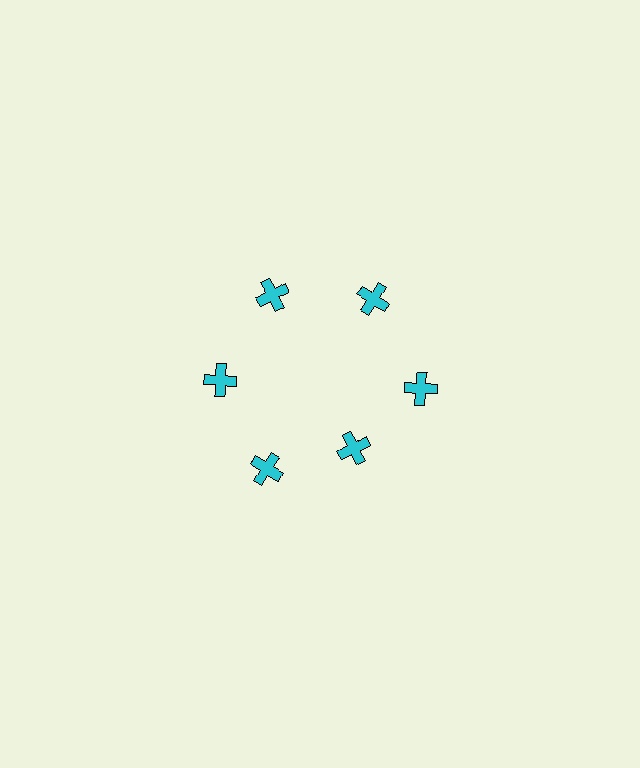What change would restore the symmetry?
The symmetry would be restored by moving it outward, back onto the ring so that all 6 crosses sit at equal angles and equal distance from the center.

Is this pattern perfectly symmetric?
No. The 6 cyan crosses are arranged in a ring, but one element near the 5 o'clock position is pulled inward toward the center, breaking the 6-fold rotational symmetry.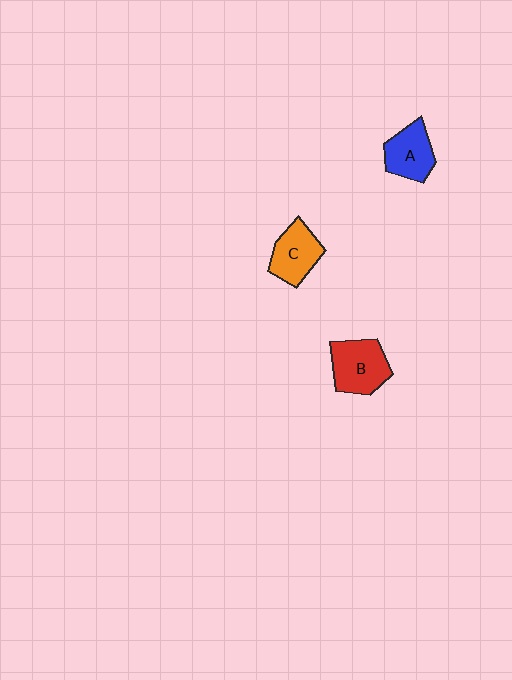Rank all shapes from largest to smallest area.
From largest to smallest: B (red), C (orange), A (blue).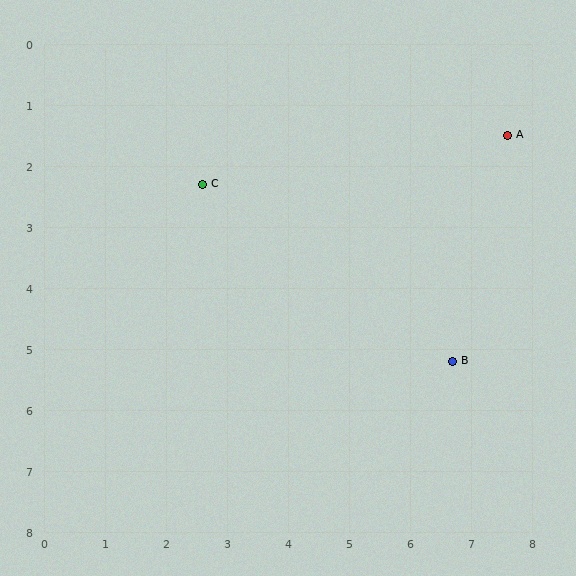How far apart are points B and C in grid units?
Points B and C are about 5.0 grid units apart.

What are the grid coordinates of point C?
Point C is at approximately (2.6, 2.3).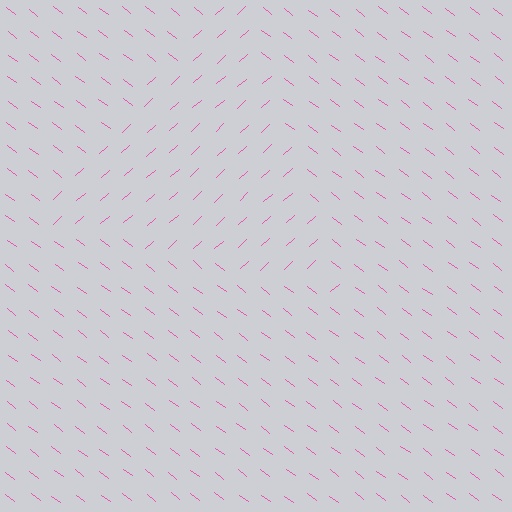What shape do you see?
I see a triangle.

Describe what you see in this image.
The image is filled with small pink line segments. A triangle region in the image has lines oriented differently from the surrounding lines, creating a visible texture boundary.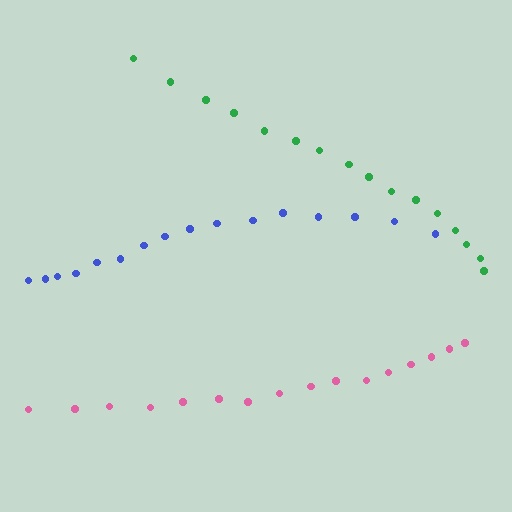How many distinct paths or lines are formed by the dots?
There are 3 distinct paths.